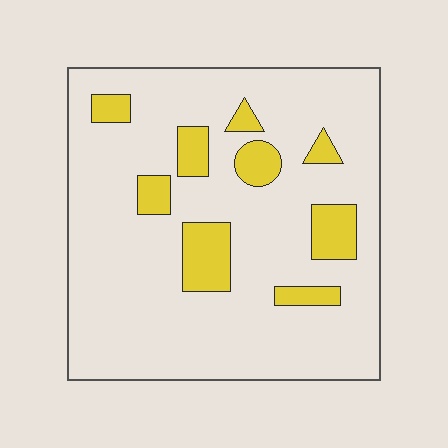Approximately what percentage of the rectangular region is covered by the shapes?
Approximately 15%.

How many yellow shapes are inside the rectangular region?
9.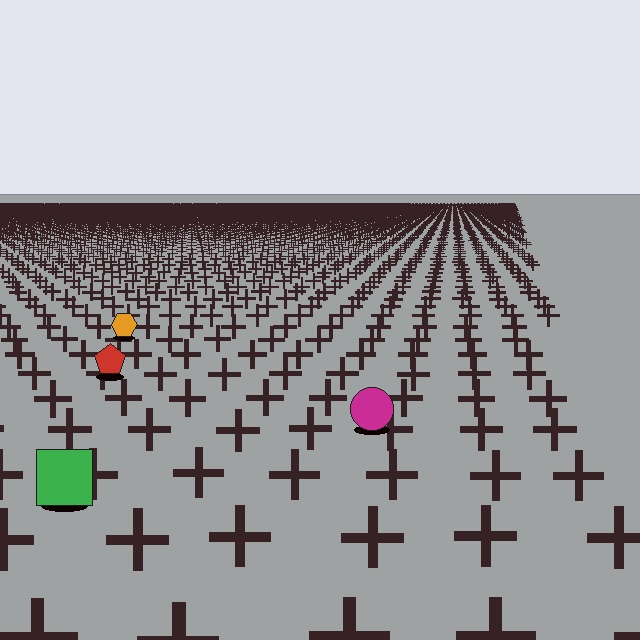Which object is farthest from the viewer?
The orange hexagon is farthest from the viewer. It appears smaller and the ground texture around it is denser.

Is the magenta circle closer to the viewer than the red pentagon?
Yes. The magenta circle is closer — you can tell from the texture gradient: the ground texture is coarser near it.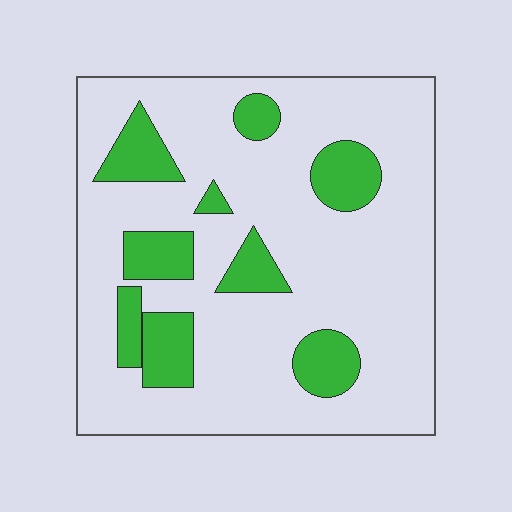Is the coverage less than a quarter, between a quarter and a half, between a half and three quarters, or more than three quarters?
Less than a quarter.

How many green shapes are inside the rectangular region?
9.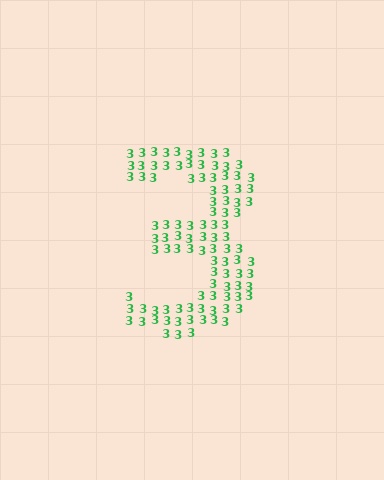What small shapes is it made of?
It is made of small digit 3's.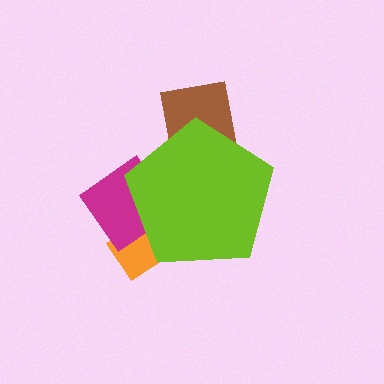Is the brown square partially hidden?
Yes, the brown square is partially hidden behind the lime pentagon.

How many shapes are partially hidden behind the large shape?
4 shapes are partially hidden.